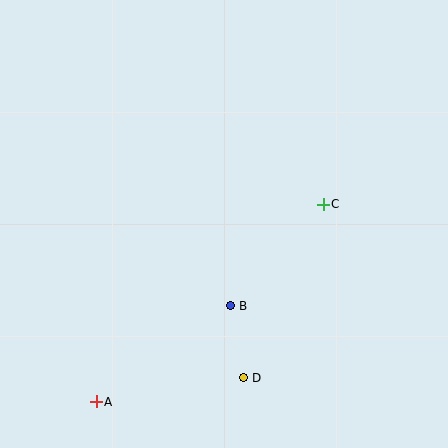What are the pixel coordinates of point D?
Point D is at (244, 378).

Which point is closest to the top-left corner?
Point C is closest to the top-left corner.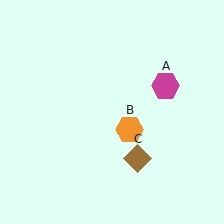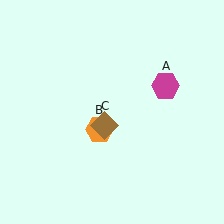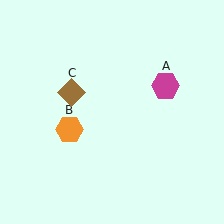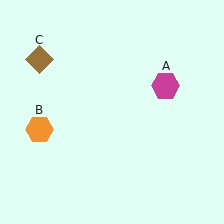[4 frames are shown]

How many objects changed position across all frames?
2 objects changed position: orange hexagon (object B), brown diamond (object C).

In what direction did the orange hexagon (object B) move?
The orange hexagon (object B) moved left.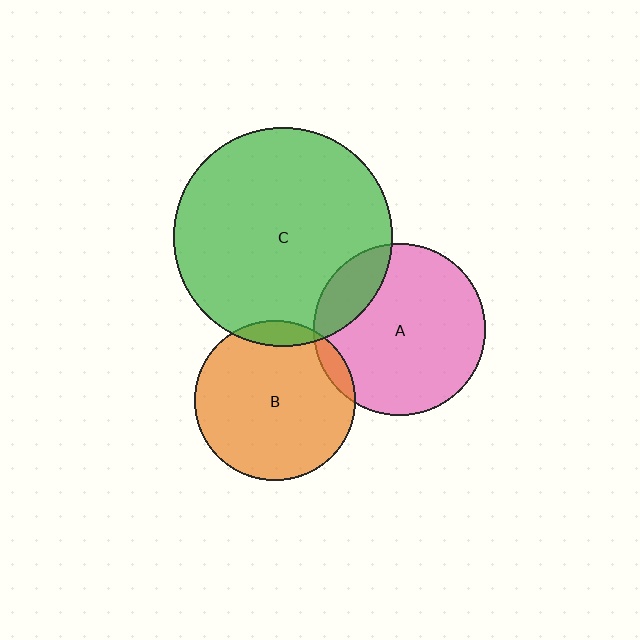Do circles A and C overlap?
Yes.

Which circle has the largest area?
Circle C (green).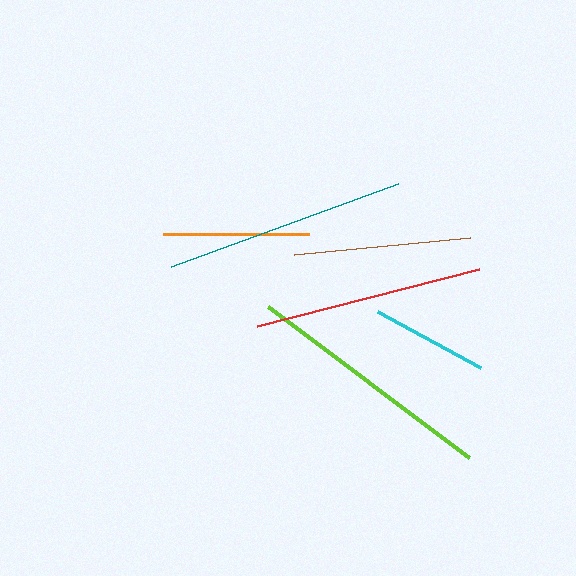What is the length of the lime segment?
The lime segment is approximately 252 pixels long.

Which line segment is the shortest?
The cyan line is the shortest at approximately 117 pixels.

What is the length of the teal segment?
The teal segment is approximately 242 pixels long.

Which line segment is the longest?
The lime line is the longest at approximately 252 pixels.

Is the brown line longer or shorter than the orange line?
The brown line is longer than the orange line.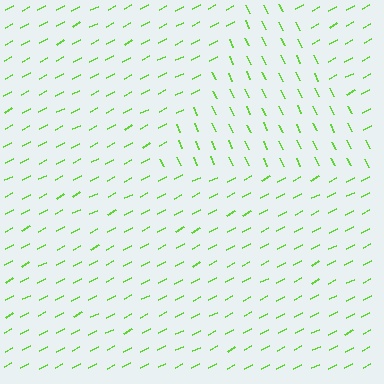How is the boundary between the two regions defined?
The boundary is defined purely by a change in line orientation (approximately 87 degrees difference). All lines are the same color and thickness.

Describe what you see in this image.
The image is filled with small lime line segments. A triangle region in the image has lines oriented differently from the surrounding lines, creating a visible texture boundary.